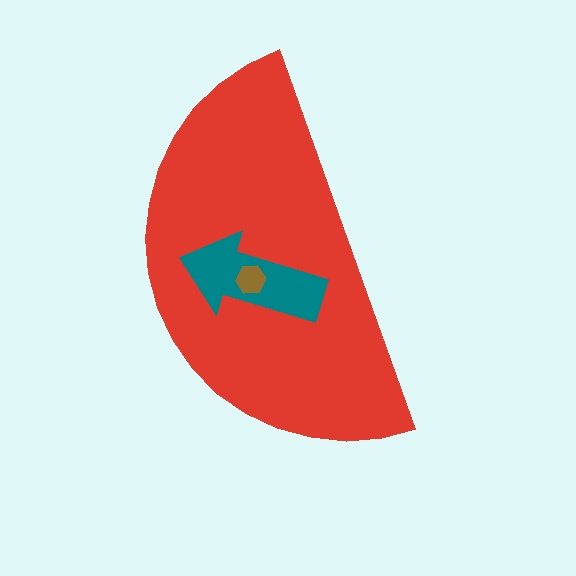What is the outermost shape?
The red semicircle.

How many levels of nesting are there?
3.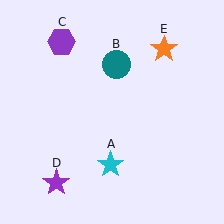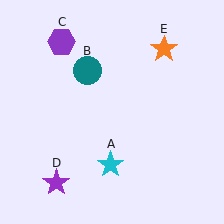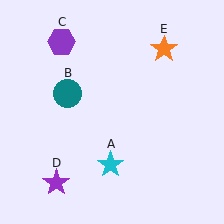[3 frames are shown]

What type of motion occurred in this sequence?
The teal circle (object B) rotated counterclockwise around the center of the scene.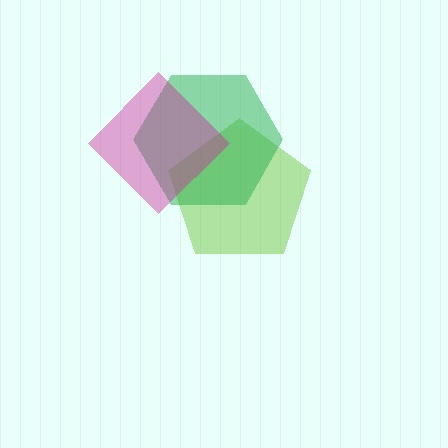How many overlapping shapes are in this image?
There are 3 overlapping shapes in the image.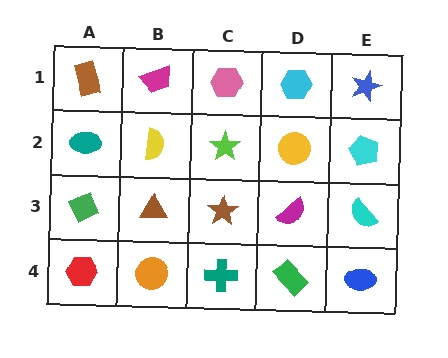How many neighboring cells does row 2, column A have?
3.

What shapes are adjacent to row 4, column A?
A green diamond (row 3, column A), an orange circle (row 4, column B).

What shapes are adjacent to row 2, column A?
A brown rectangle (row 1, column A), a green diamond (row 3, column A), a yellow semicircle (row 2, column B).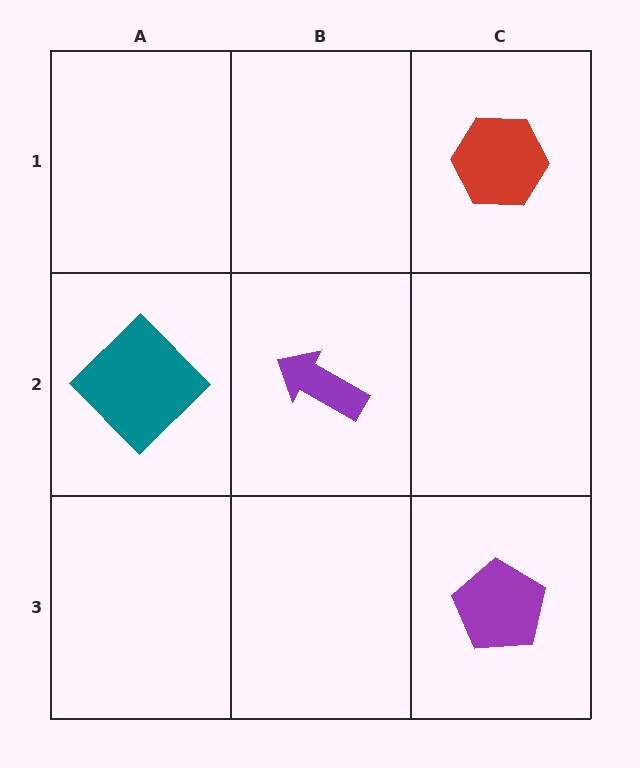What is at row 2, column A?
A teal diamond.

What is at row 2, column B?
A purple arrow.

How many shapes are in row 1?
1 shape.